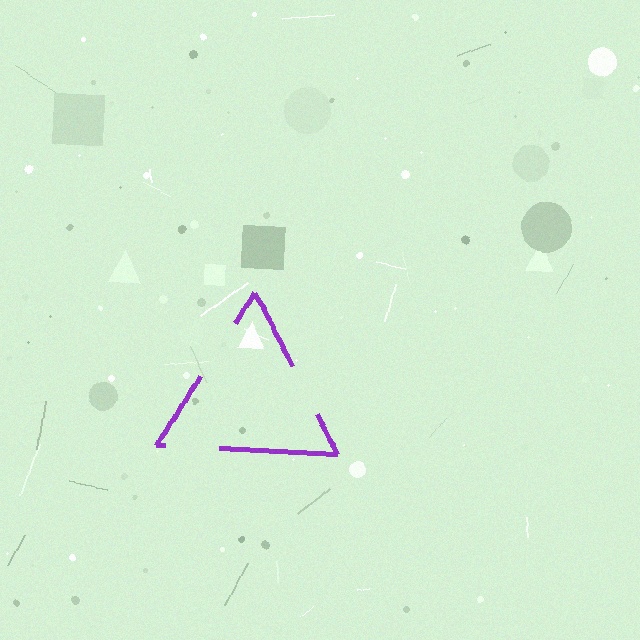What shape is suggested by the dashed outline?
The dashed outline suggests a triangle.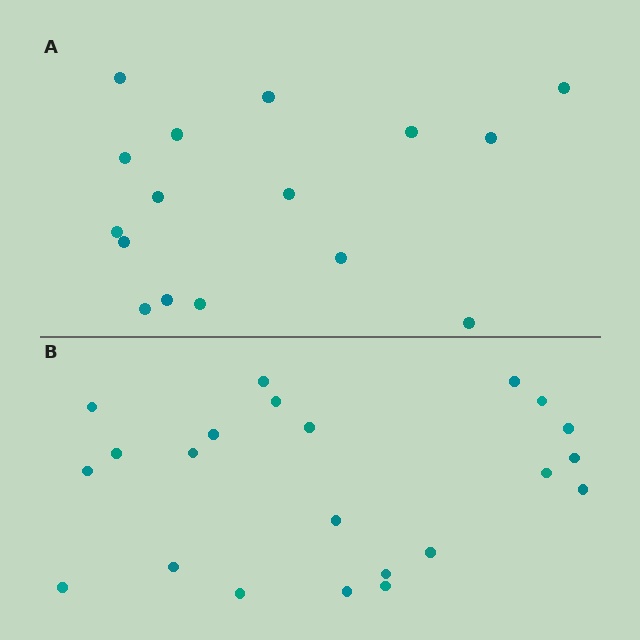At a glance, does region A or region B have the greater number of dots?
Region B (the bottom region) has more dots.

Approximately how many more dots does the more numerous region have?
Region B has about 6 more dots than region A.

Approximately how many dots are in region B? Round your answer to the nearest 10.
About 20 dots. (The exact count is 22, which rounds to 20.)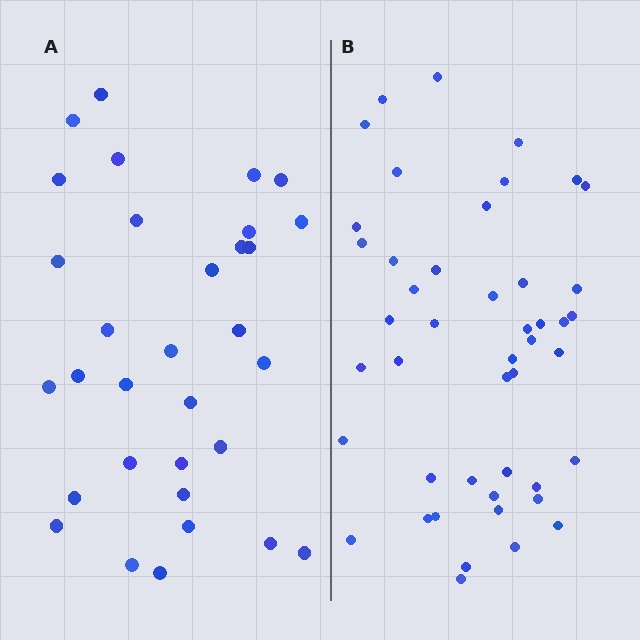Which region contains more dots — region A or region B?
Region B (the right region) has more dots.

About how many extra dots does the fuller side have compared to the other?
Region B has approximately 15 more dots than region A.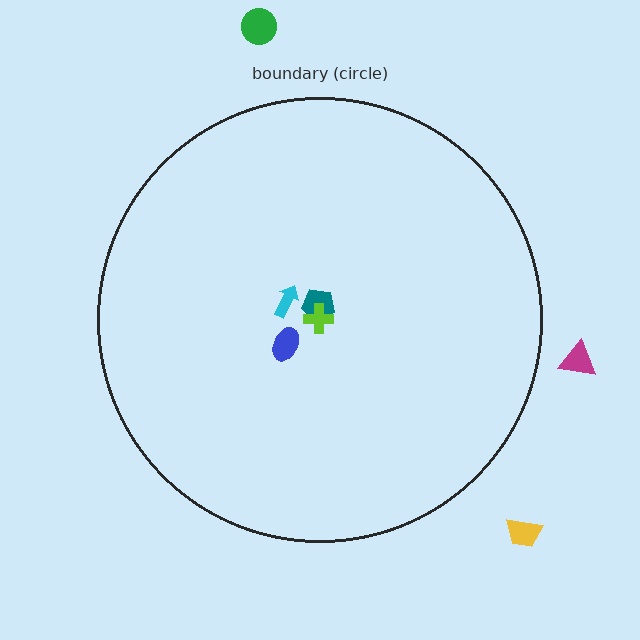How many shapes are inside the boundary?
4 inside, 3 outside.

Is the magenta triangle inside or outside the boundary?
Outside.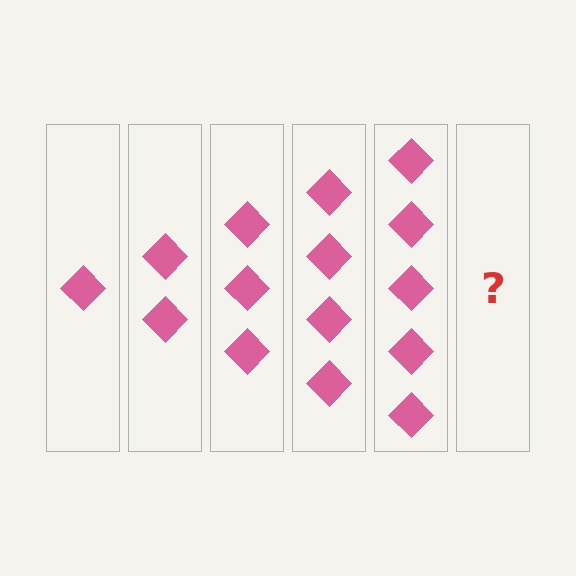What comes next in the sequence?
The next element should be 6 diamonds.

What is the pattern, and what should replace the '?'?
The pattern is that each step adds one more diamond. The '?' should be 6 diamonds.